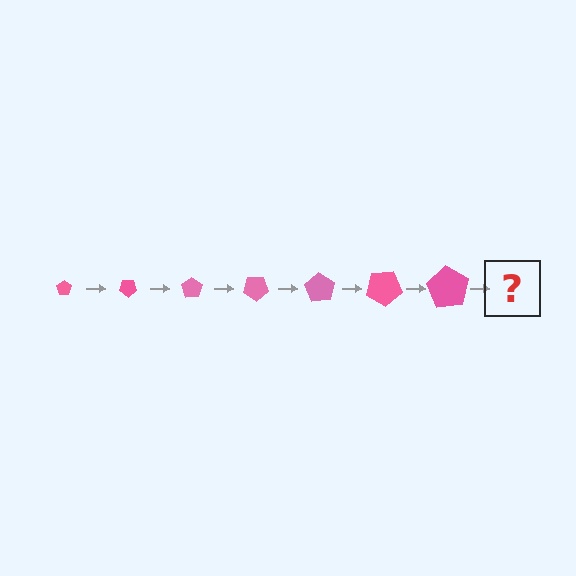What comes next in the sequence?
The next element should be a pentagon, larger than the previous one and rotated 245 degrees from the start.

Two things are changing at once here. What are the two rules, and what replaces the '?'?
The two rules are that the pentagon grows larger each step and it rotates 35 degrees each step. The '?' should be a pentagon, larger than the previous one and rotated 245 degrees from the start.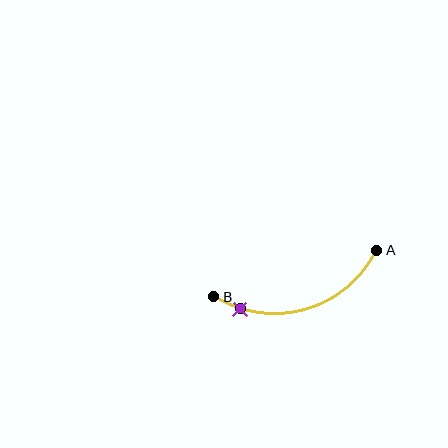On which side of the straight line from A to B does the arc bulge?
The arc bulges below the straight line connecting A and B.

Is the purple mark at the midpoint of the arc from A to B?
No. The purple mark lies on the arc but is closer to endpoint B. The arc midpoint would be at the point on the curve equidistant along the arc from both A and B.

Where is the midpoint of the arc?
The arc midpoint is the point on the curve farthest from the straight line joining A and B. It sits below that line.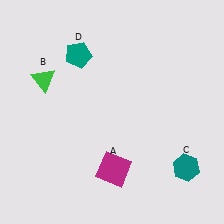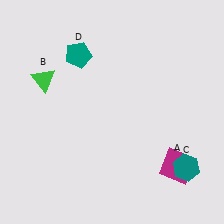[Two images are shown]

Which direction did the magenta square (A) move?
The magenta square (A) moved right.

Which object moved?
The magenta square (A) moved right.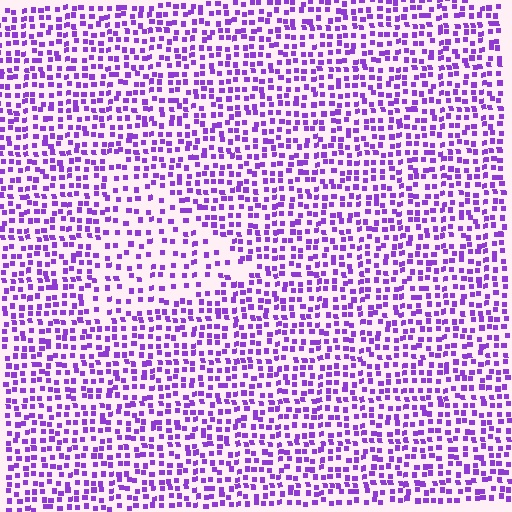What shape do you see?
I see a triangle.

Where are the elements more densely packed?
The elements are more densely packed outside the triangle boundary.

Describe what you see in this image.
The image contains small purple elements arranged at two different densities. A triangle-shaped region is visible where the elements are less densely packed than the surrounding area.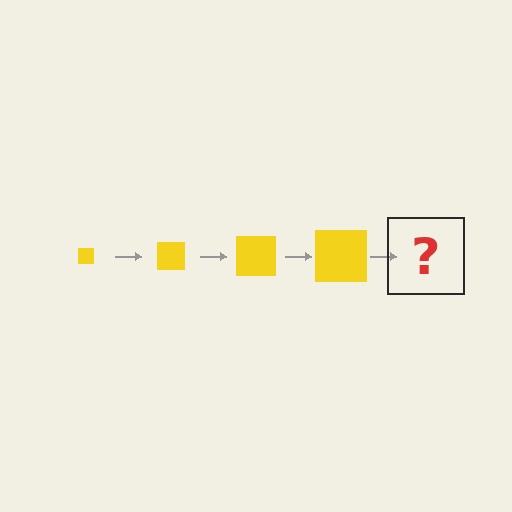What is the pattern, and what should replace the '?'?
The pattern is that the square gets progressively larger each step. The '?' should be a yellow square, larger than the previous one.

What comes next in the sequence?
The next element should be a yellow square, larger than the previous one.